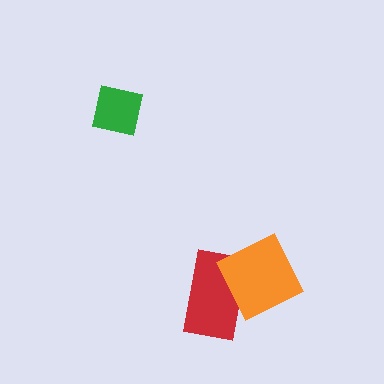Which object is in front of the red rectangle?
The orange diamond is in front of the red rectangle.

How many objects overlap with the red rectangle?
1 object overlaps with the red rectangle.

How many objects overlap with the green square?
0 objects overlap with the green square.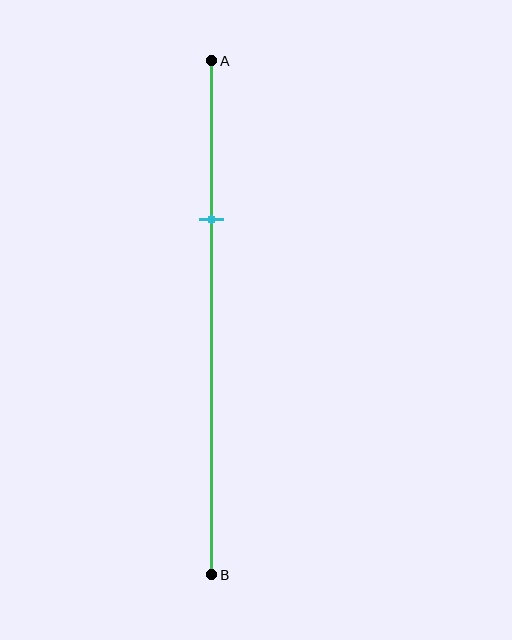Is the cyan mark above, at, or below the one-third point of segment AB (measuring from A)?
The cyan mark is approximately at the one-third point of segment AB.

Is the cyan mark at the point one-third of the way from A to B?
Yes, the mark is approximately at the one-third point.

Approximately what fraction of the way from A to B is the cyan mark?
The cyan mark is approximately 30% of the way from A to B.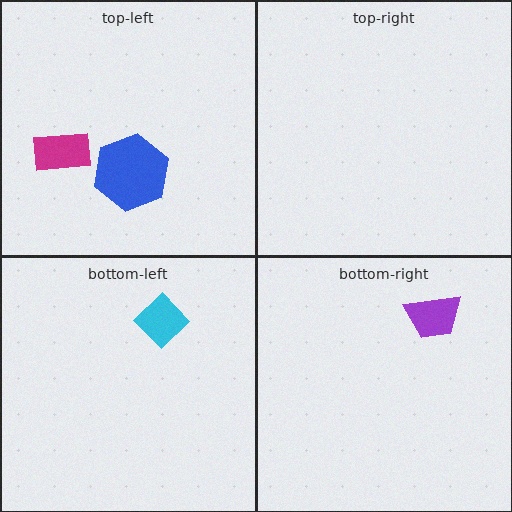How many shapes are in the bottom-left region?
1.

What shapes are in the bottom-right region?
The purple trapezoid.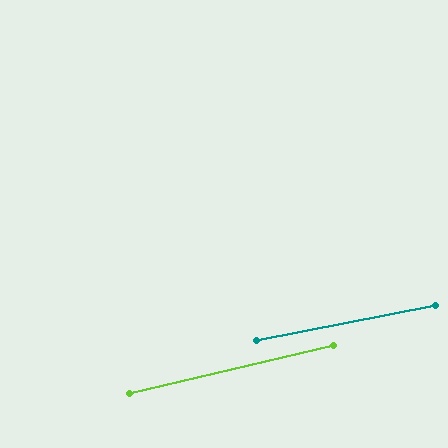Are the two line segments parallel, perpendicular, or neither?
Parallel — their directions differ by only 1.9°.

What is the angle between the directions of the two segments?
Approximately 2 degrees.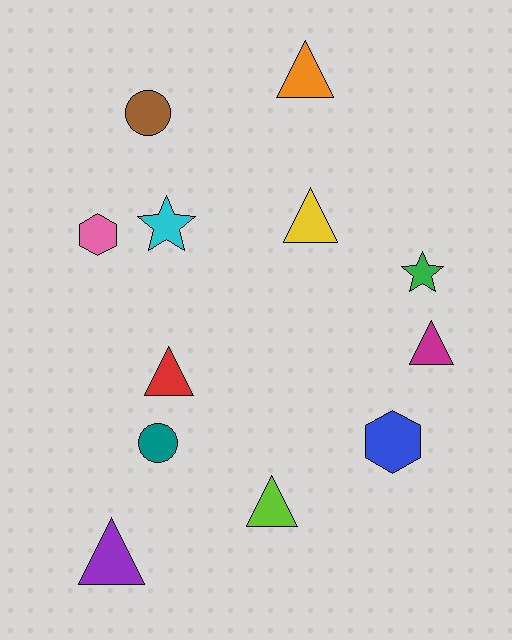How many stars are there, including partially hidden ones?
There are 2 stars.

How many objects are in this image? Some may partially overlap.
There are 12 objects.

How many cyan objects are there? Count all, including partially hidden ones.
There is 1 cyan object.